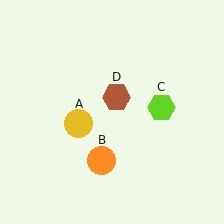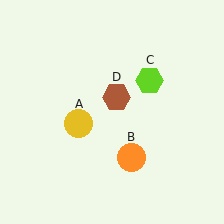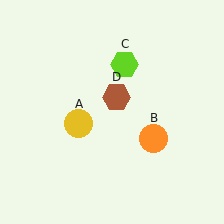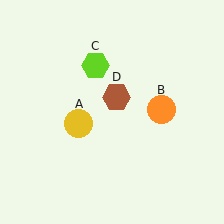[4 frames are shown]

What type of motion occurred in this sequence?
The orange circle (object B), lime hexagon (object C) rotated counterclockwise around the center of the scene.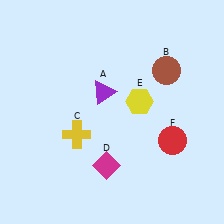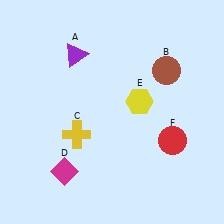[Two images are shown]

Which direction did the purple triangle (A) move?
The purple triangle (A) moved up.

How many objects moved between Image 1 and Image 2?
2 objects moved between the two images.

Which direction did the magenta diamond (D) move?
The magenta diamond (D) moved left.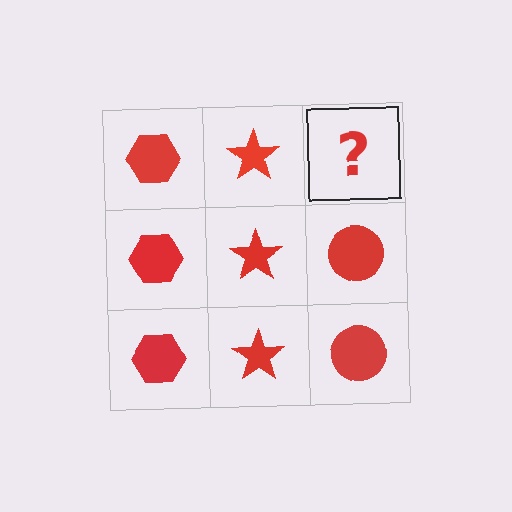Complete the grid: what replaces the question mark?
The question mark should be replaced with a red circle.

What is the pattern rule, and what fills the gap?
The rule is that each column has a consistent shape. The gap should be filled with a red circle.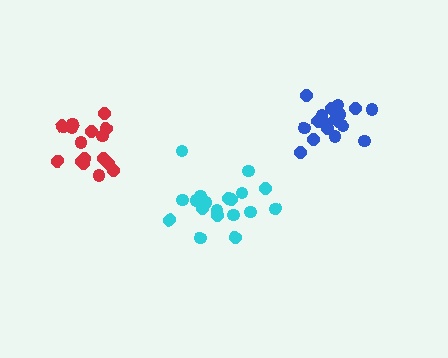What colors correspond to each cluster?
The clusters are colored: blue, red, cyan.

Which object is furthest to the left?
The red cluster is leftmost.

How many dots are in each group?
Group 1: 18 dots, Group 2: 17 dots, Group 3: 19 dots (54 total).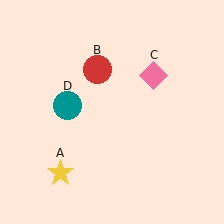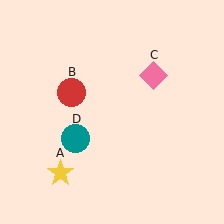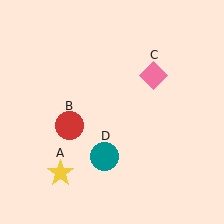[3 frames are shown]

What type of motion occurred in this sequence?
The red circle (object B), teal circle (object D) rotated counterclockwise around the center of the scene.